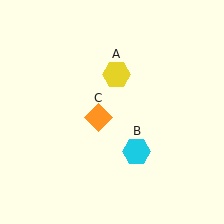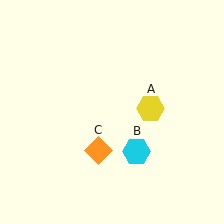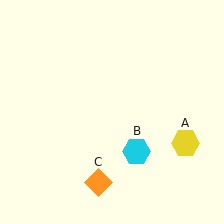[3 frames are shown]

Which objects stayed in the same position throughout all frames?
Cyan hexagon (object B) remained stationary.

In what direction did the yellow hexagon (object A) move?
The yellow hexagon (object A) moved down and to the right.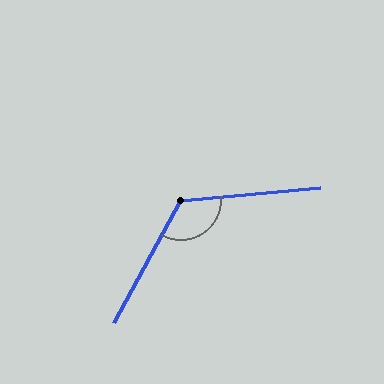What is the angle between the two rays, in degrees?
Approximately 124 degrees.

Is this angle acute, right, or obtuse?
It is obtuse.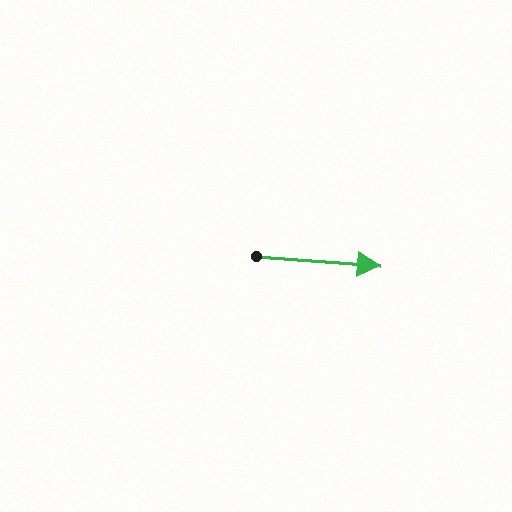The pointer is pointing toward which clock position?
Roughly 3 o'clock.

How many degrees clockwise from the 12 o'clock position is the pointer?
Approximately 94 degrees.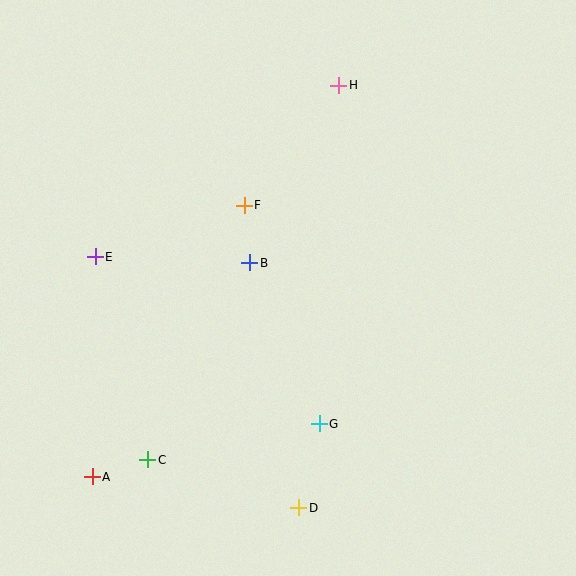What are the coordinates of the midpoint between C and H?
The midpoint between C and H is at (243, 273).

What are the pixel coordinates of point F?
Point F is at (244, 205).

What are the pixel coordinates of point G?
Point G is at (319, 424).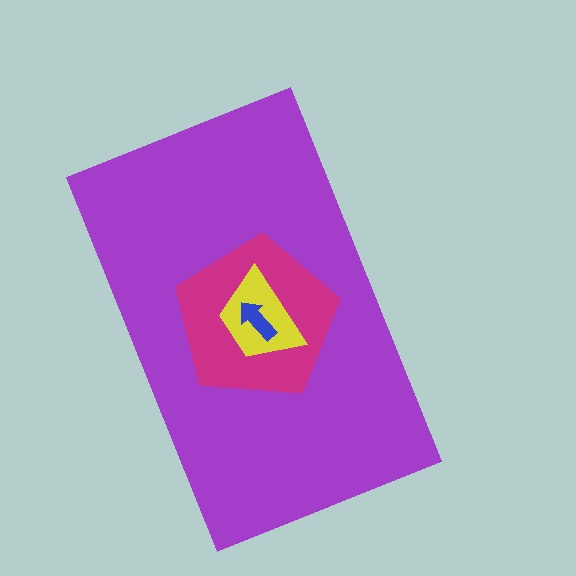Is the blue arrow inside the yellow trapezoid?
Yes.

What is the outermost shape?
The purple rectangle.